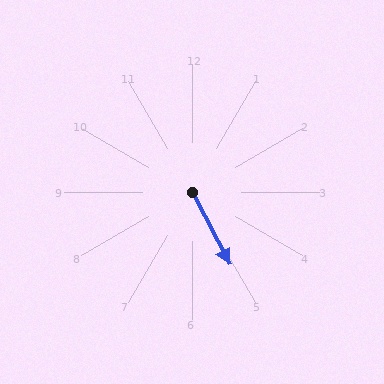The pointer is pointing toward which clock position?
Roughly 5 o'clock.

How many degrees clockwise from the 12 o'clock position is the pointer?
Approximately 152 degrees.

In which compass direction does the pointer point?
Southeast.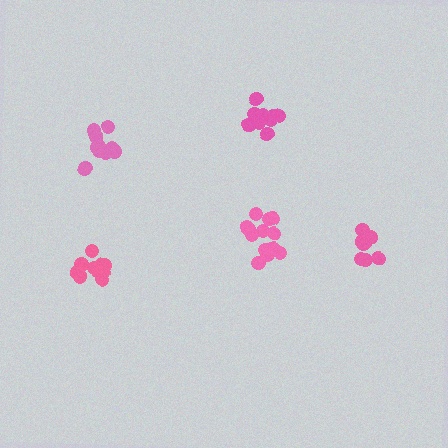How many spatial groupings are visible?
There are 5 spatial groupings.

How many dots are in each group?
Group 1: 13 dots, Group 2: 10 dots, Group 3: 10 dots, Group 4: 11 dots, Group 5: 8 dots (52 total).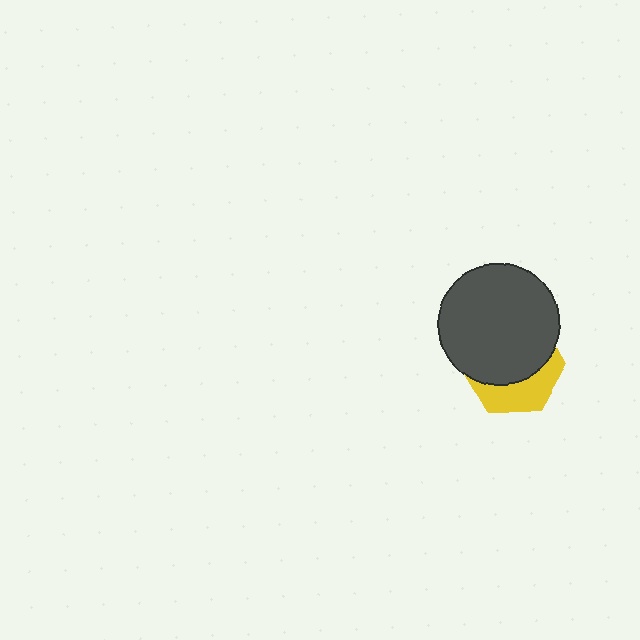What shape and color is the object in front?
The object in front is a dark gray circle.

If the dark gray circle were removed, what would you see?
You would see the complete yellow hexagon.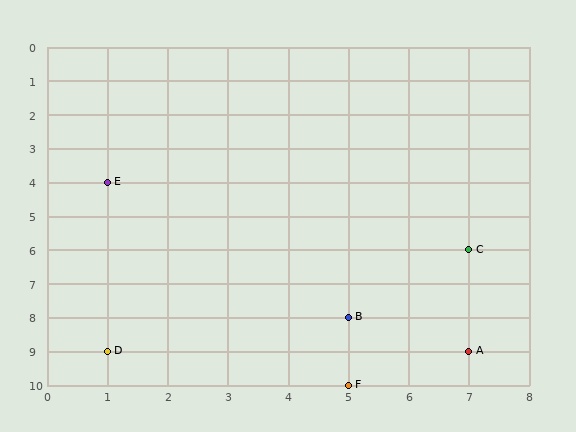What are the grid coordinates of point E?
Point E is at grid coordinates (1, 4).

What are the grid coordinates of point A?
Point A is at grid coordinates (7, 9).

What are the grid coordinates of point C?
Point C is at grid coordinates (7, 6).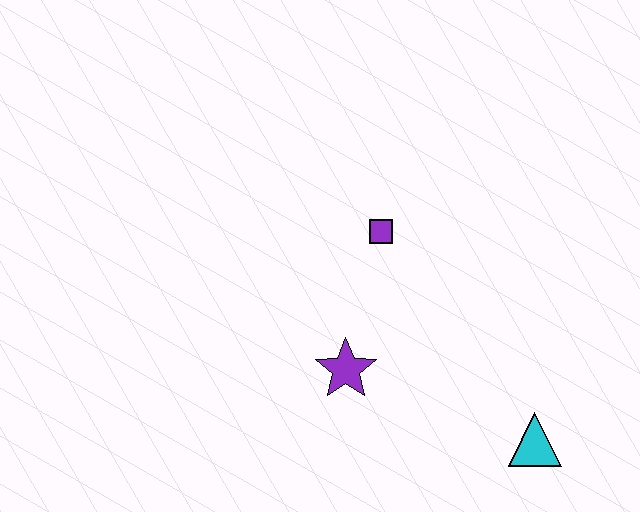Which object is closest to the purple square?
The purple star is closest to the purple square.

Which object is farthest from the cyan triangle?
The purple square is farthest from the cyan triangle.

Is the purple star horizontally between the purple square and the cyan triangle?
No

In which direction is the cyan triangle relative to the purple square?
The cyan triangle is below the purple square.